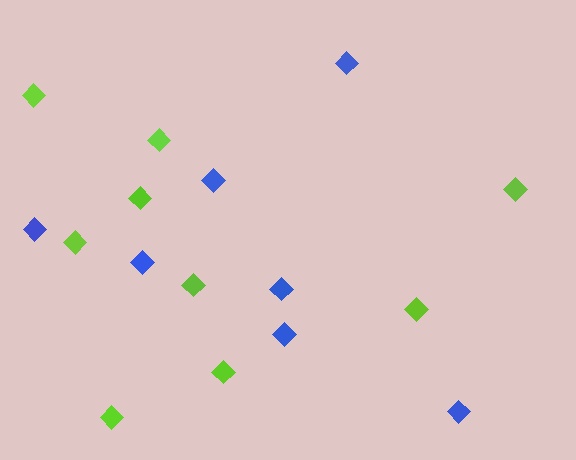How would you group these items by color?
There are 2 groups: one group of lime diamonds (9) and one group of blue diamonds (7).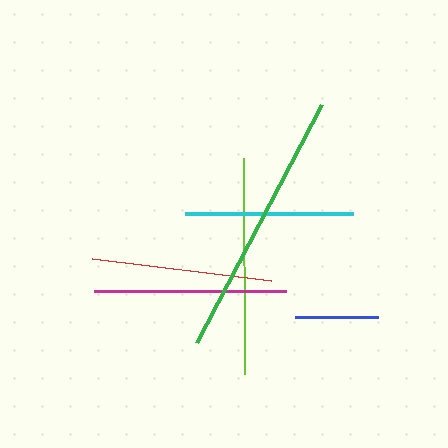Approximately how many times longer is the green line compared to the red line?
The green line is approximately 1.5 times the length of the red line.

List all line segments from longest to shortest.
From longest to shortest: green, lime, magenta, red, cyan, blue.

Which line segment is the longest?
The green line is the longest at approximately 269 pixels.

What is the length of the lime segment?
The lime segment is approximately 216 pixels long.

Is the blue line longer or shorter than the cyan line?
The cyan line is longer than the blue line.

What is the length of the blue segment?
The blue segment is approximately 83 pixels long.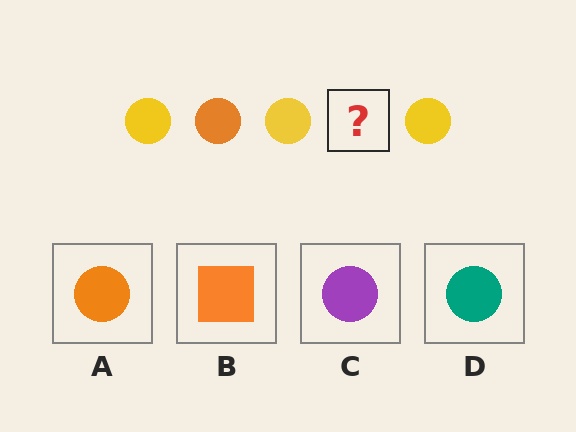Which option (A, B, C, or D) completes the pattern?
A.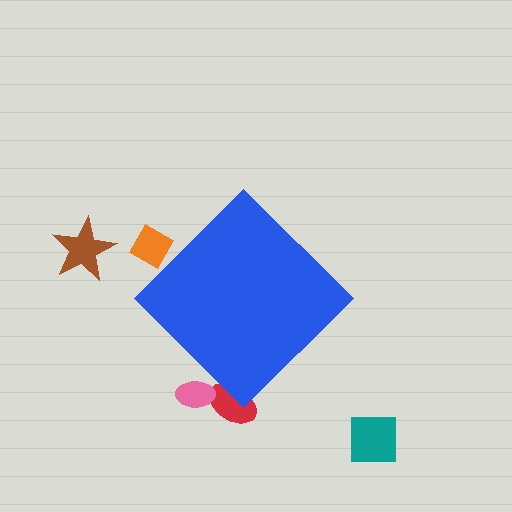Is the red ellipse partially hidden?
Yes, the red ellipse is partially hidden behind the blue diamond.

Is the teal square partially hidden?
No, the teal square is fully visible.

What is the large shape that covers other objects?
A blue diamond.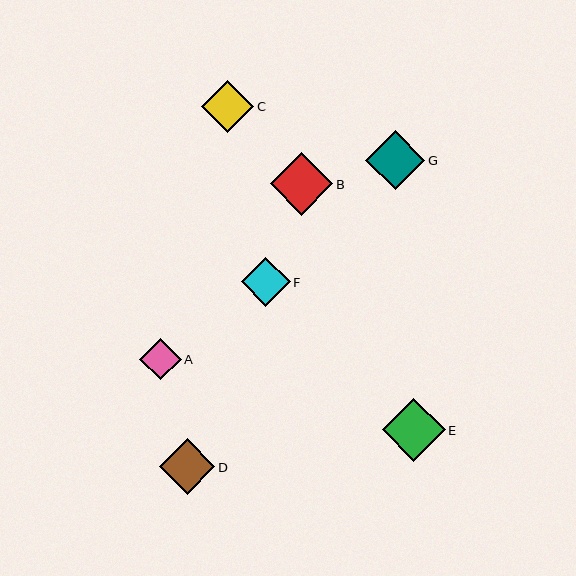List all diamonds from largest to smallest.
From largest to smallest: E, B, G, D, C, F, A.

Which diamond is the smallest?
Diamond A is the smallest with a size of approximately 41 pixels.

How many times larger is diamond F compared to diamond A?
Diamond F is approximately 1.2 times the size of diamond A.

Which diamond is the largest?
Diamond E is the largest with a size of approximately 63 pixels.